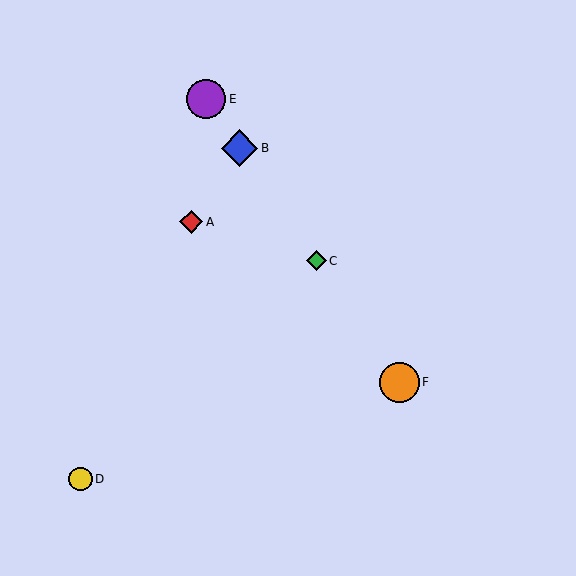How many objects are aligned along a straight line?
4 objects (B, C, E, F) are aligned along a straight line.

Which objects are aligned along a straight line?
Objects B, C, E, F are aligned along a straight line.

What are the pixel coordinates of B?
Object B is at (239, 148).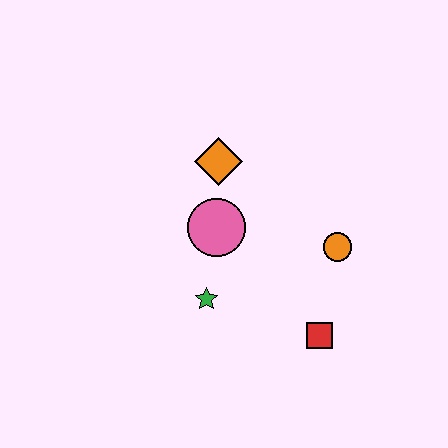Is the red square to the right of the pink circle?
Yes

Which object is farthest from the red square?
The orange diamond is farthest from the red square.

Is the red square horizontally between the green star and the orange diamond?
No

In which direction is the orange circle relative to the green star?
The orange circle is to the right of the green star.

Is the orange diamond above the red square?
Yes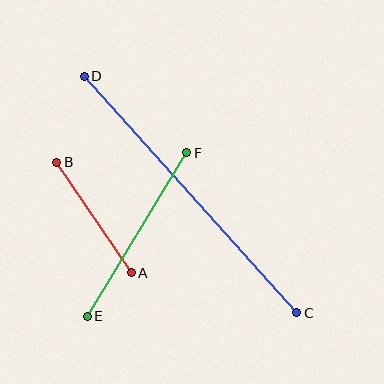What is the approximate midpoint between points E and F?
The midpoint is at approximately (137, 234) pixels.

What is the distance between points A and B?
The distance is approximately 133 pixels.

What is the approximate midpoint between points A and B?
The midpoint is at approximately (94, 218) pixels.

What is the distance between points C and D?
The distance is approximately 318 pixels.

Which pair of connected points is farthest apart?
Points C and D are farthest apart.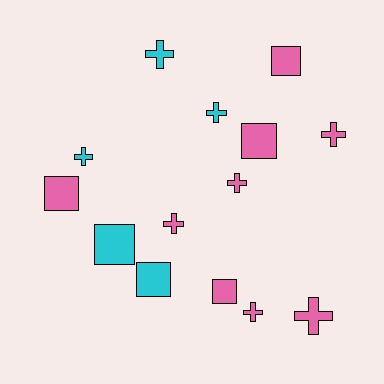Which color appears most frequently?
Pink, with 9 objects.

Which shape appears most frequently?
Cross, with 8 objects.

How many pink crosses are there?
There are 5 pink crosses.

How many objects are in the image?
There are 14 objects.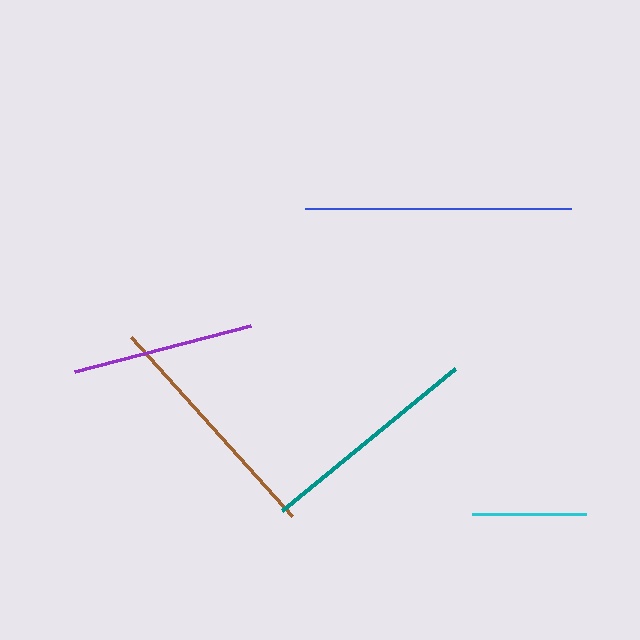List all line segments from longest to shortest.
From longest to shortest: blue, brown, teal, purple, cyan.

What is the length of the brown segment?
The brown segment is approximately 241 pixels long.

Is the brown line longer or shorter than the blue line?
The blue line is longer than the brown line.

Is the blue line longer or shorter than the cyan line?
The blue line is longer than the cyan line.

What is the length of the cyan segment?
The cyan segment is approximately 114 pixels long.